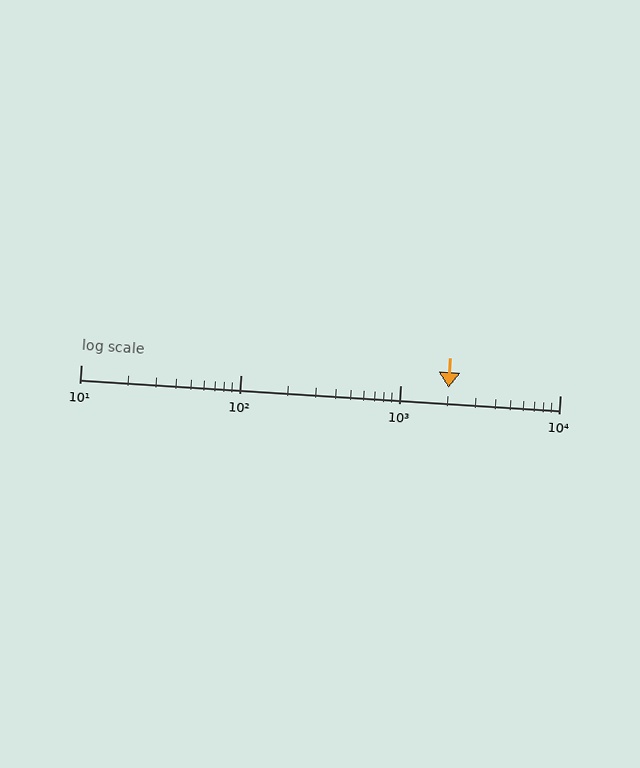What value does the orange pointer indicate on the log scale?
The pointer indicates approximately 2000.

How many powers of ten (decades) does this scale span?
The scale spans 3 decades, from 10 to 10000.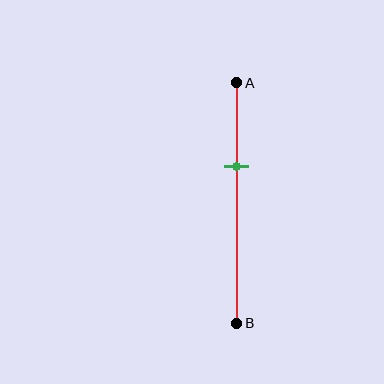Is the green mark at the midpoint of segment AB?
No, the mark is at about 35% from A, not at the 50% midpoint.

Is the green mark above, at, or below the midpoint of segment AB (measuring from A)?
The green mark is above the midpoint of segment AB.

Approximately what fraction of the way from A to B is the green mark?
The green mark is approximately 35% of the way from A to B.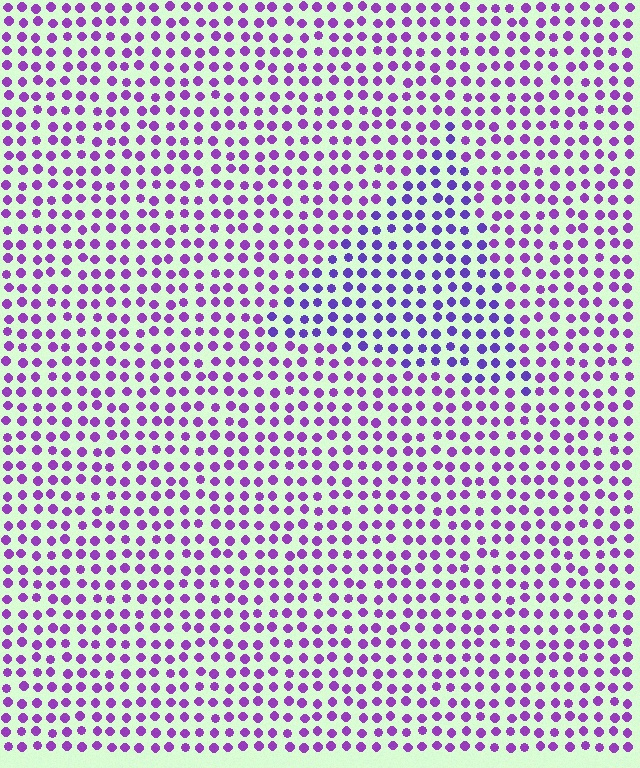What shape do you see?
I see a triangle.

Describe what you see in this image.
The image is filled with small purple elements in a uniform arrangement. A triangle-shaped region is visible where the elements are tinted to a slightly different hue, forming a subtle color boundary.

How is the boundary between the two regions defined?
The boundary is defined purely by a slight shift in hue (about 26 degrees). Spacing, size, and orientation are identical on both sides.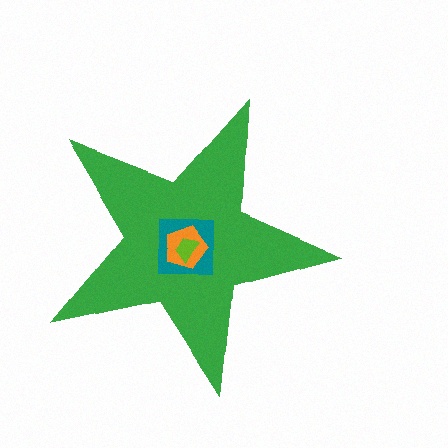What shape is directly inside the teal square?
The orange pentagon.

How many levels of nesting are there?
4.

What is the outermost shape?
The green star.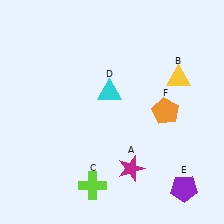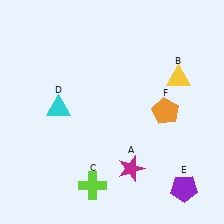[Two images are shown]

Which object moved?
The cyan triangle (D) moved left.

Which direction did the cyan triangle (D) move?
The cyan triangle (D) moved left.